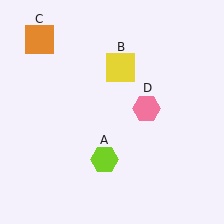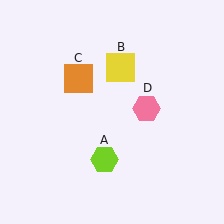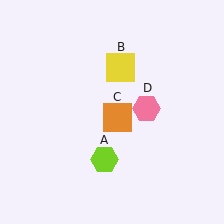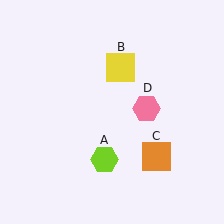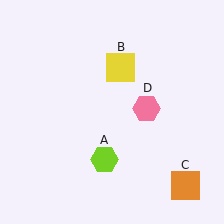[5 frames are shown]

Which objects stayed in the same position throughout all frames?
Lime hexagon (object A) and yellow square (object B) and pink hexagon (object D) remained stationary.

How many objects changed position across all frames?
1 object changed position: orange square (object C).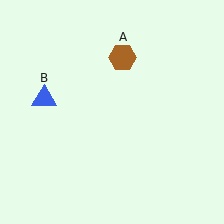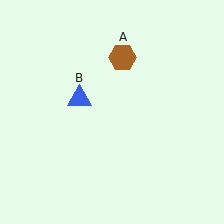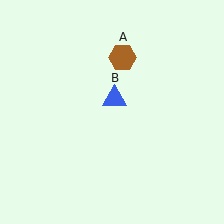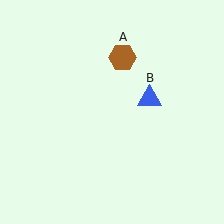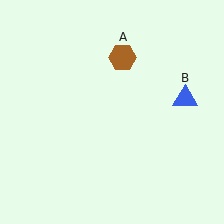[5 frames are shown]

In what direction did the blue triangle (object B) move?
The blue triangle (object B) moved right.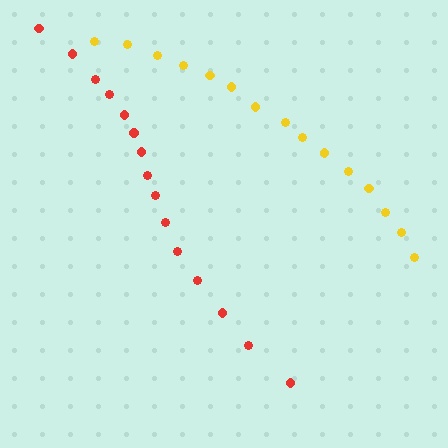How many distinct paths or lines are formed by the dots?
There are 2 distinct paths.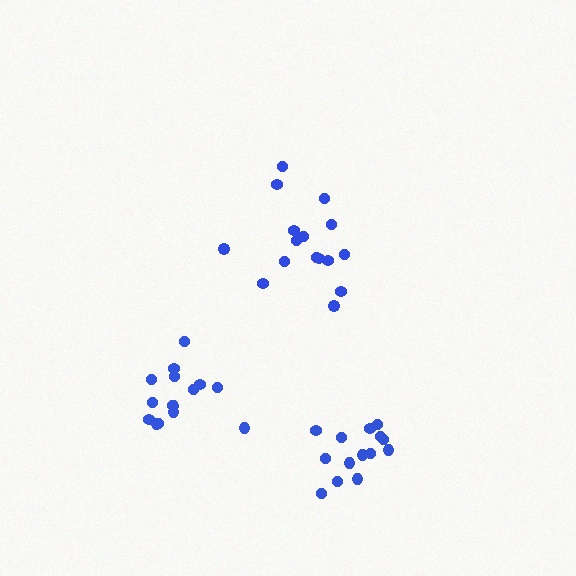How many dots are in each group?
Group 1: 16 dots, Group 2: 14 dots, Group 3: 15 dots (45 total).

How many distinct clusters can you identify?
There are 3 distinct clusters.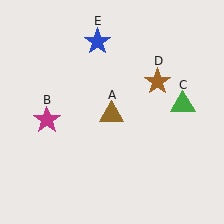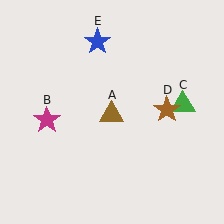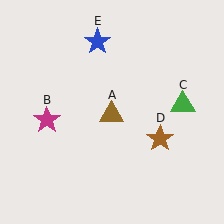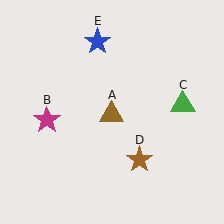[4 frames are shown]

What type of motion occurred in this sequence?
The brown star (object D) rotated clockwise around the center of the scene.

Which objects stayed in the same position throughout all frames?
Brown triangle (object A) and magenta star (object B) and green triangle (object C) and blue star (object E) remained stationary.